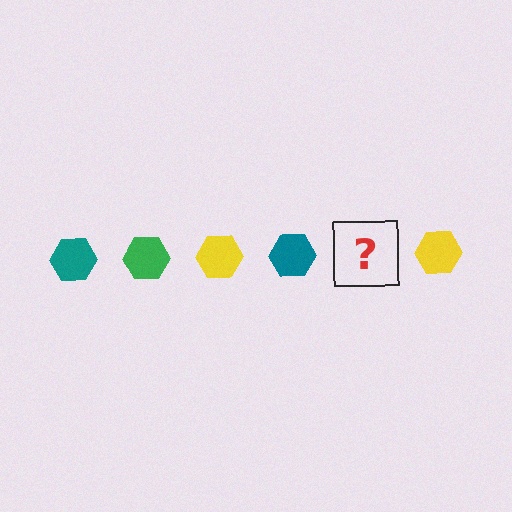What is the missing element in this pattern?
The missing element is a green hexagon.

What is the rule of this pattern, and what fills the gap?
The rule is that the pattern cycles through teal, green, yellow hexagons. The gap should be filled with a green hexagon.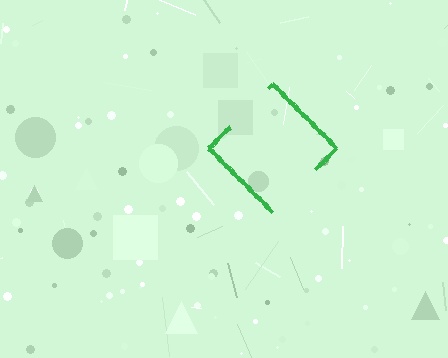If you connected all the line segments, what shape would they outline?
They would outline a diamond.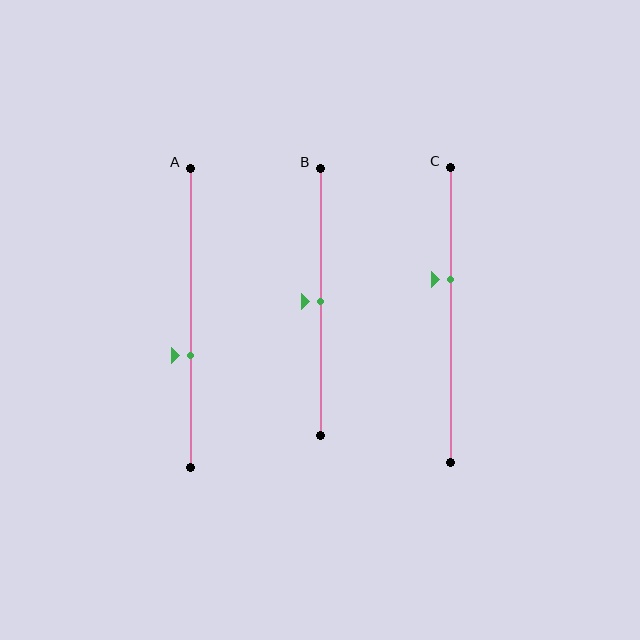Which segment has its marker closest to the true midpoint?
Segment B has its marker closest to the true midpoint.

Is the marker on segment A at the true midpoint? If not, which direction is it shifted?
No, the marker on segment A is shifted downward by about 13% of the segment length.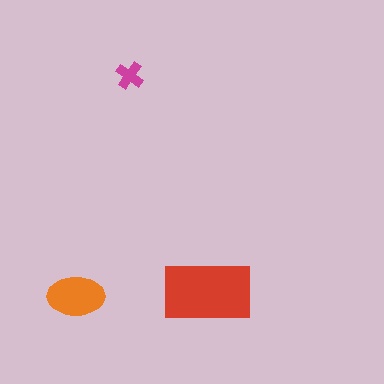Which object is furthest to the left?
The orange ellipse is leftmost.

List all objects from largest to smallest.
The red rectangle, the orange ellipse, the magenta cross.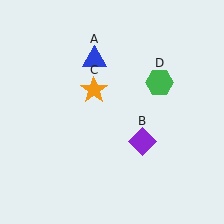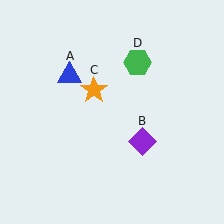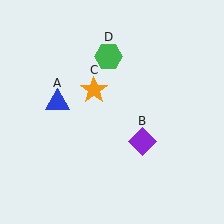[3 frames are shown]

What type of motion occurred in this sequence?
The blue triangle (object A), green hexagon (object D) rotated counterclockwise around the center of the scene.